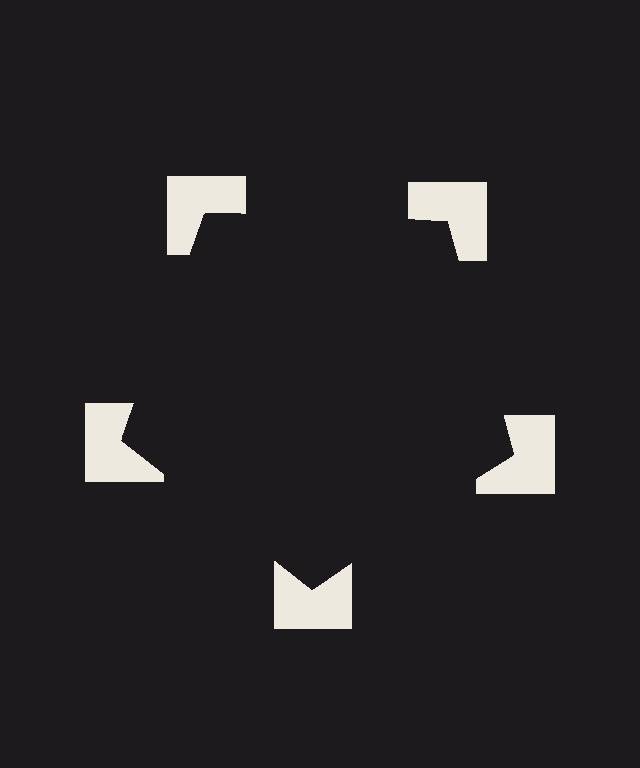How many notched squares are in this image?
There are 5 — one at each vertex of the illusory pentagon.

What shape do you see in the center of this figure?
An illusory pentagon — its edges are inferred from the aligned wedge cuts in the notched squares, not physically drawn.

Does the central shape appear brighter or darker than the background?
It typically appears slightly darker than the background, even though no actual brightness change is drawn.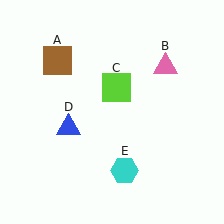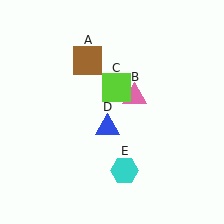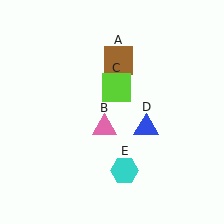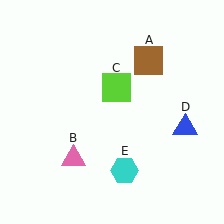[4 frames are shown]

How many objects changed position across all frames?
3 objects changed position: brown square (object A), pink triangle (object B), blue triangle (object D).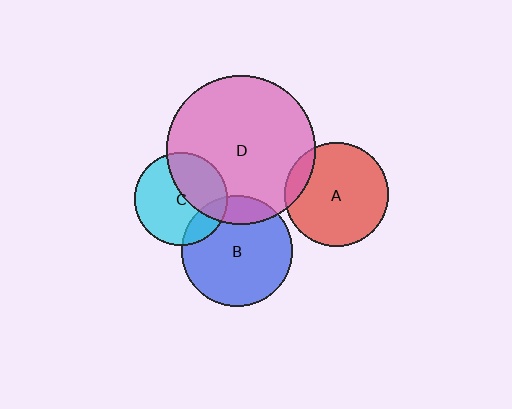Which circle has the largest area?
Circle D (pink).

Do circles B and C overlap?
Yes.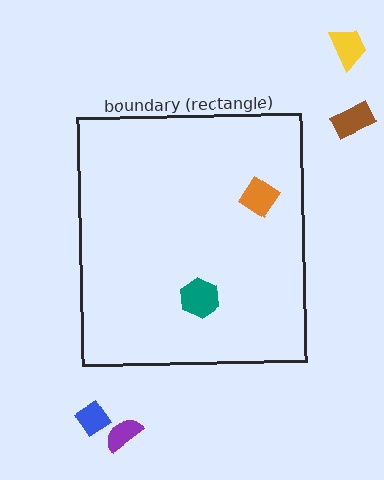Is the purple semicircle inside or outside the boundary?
Outside.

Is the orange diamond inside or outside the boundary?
Inside.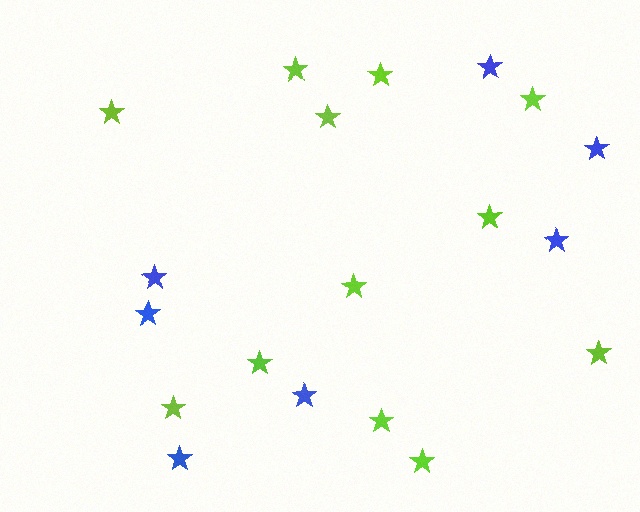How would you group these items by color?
There are 2 groups: one group of lime stars (12) and one group of blue stars (7).